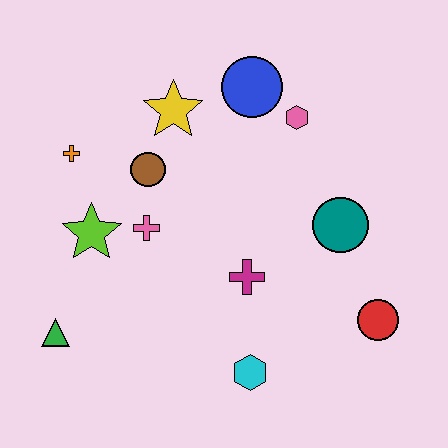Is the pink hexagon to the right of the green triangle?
Yes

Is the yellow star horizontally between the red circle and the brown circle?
Yes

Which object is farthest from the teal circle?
The green triangle is farthest from the teal circle.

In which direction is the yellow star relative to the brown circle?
The yellow star is above the brown circle.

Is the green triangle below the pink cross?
Yes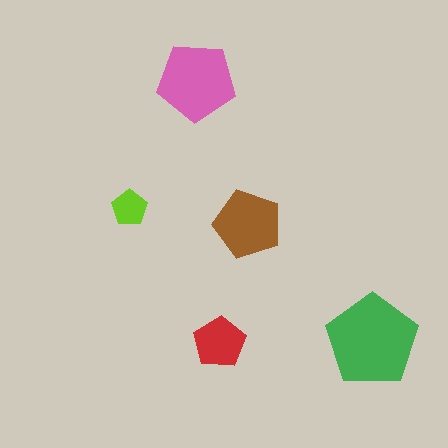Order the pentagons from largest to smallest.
the green one, the pink one, the brown one, the red one, the lime one.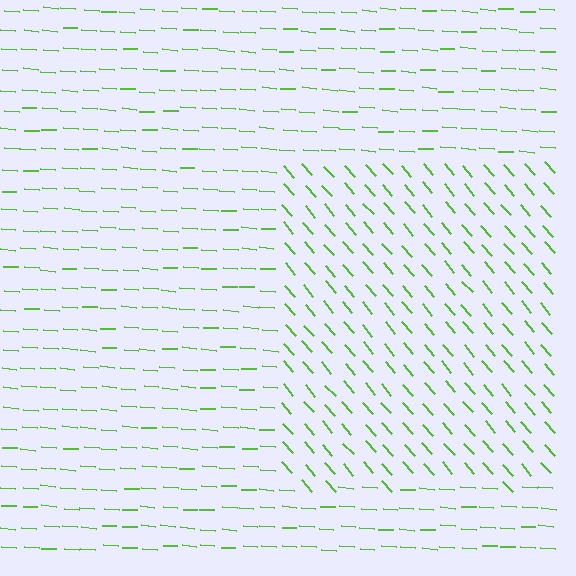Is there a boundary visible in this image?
Yes, there is a texture boundary formed by a change in line orientation.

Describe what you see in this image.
The image is filled with small lime line segments. A rectangle region in the image has lines oriented differently from the surrounding lines, creating a visible texture boundary.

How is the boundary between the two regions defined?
The boundary is defined purely by a change in line orientation (approximately 45 degrees difference). All lines are the same color and thickness.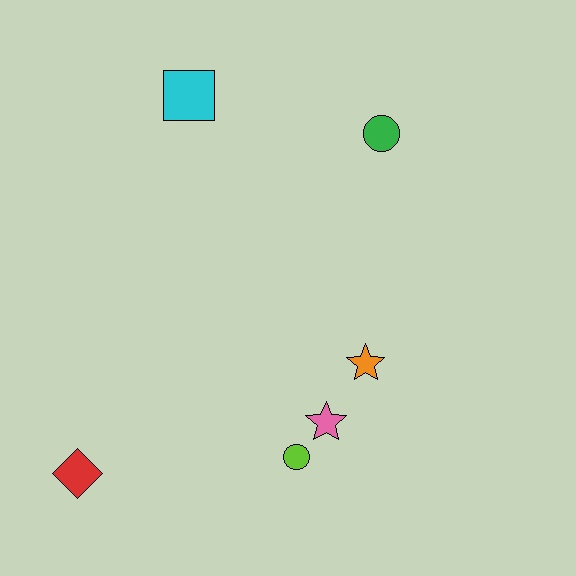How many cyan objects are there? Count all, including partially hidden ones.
There is 1 cyan object.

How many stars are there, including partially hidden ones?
There are 2 stars.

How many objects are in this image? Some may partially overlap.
There are 6 objects.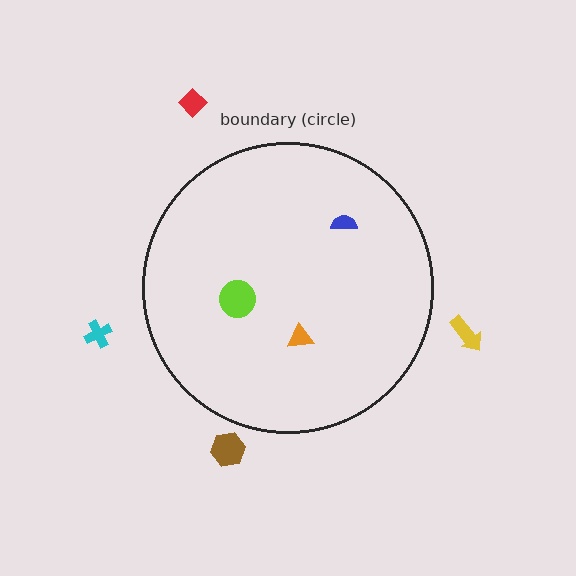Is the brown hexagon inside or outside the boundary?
Outside.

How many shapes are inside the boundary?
3 inside, 4 outside.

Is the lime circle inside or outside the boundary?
Inside.